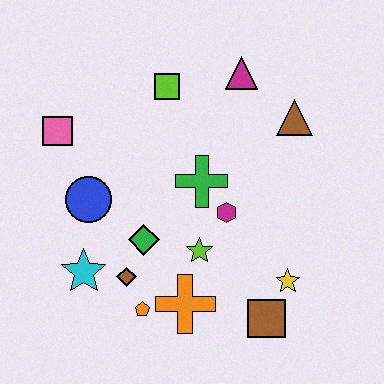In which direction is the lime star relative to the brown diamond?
The lime star is to the right of the brown diamond.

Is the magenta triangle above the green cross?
Yes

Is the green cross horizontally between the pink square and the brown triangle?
Yes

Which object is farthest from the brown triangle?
The cyan star is farthest from the brown triangle.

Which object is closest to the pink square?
The blue circle is closest to the pink square.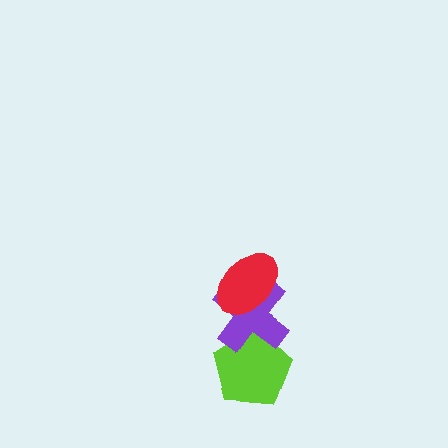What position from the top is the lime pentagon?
The lime pentagon is 3rd from the top.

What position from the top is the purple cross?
The purple cross is 2nd from the top.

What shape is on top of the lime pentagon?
The purple cross is on top of the lime pentagon.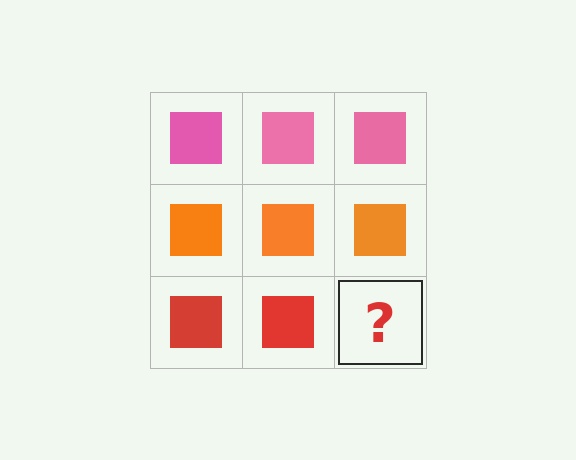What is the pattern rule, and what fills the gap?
The rule is that each row has a consistent color. The gap should be filled with a red square.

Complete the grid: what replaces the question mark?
The question mark should be replaced with a red square.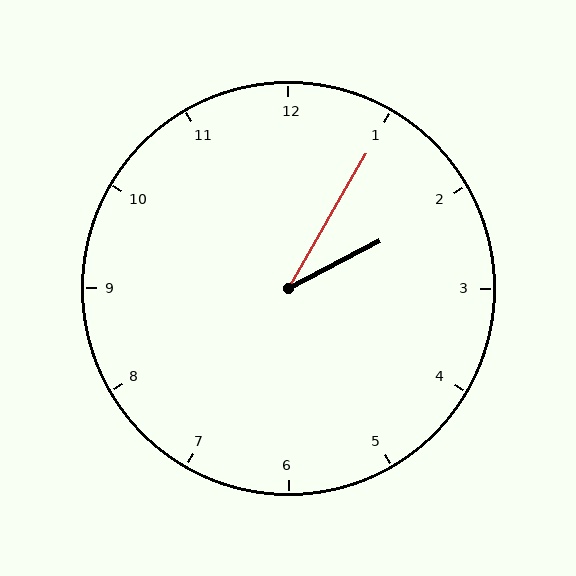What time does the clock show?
2:05.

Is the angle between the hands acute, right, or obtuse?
It is acute.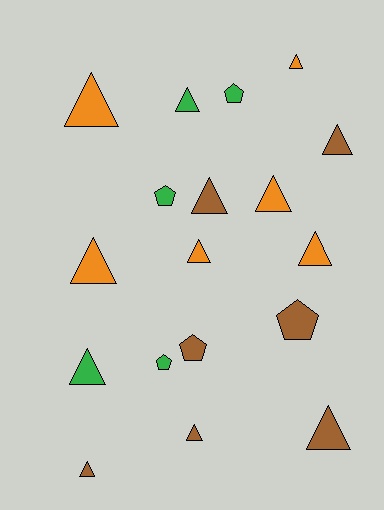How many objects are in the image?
There are 18 objects.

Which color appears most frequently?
Brown, with 7 objects.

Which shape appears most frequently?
Triangle, with 13 objects.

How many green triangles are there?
There are 2 green triangles.